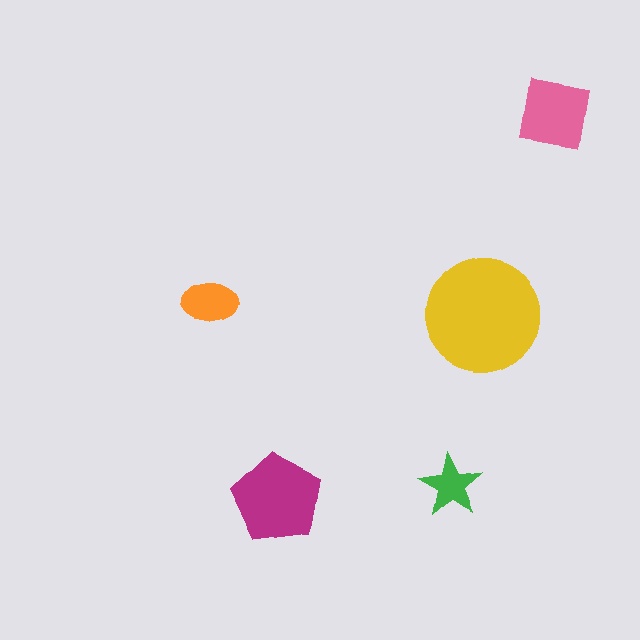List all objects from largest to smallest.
The yellow circle, the magenta pentagon, the pink square, the orange ellipse, the green star.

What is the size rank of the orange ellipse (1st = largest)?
4th.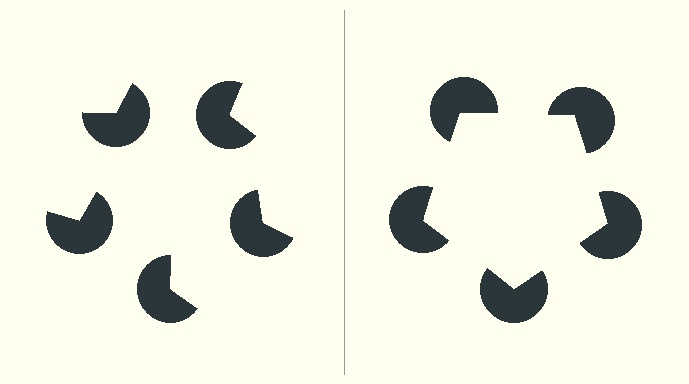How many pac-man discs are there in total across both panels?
10 — 5 on each side.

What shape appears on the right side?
An illusory pentagon.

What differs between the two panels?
The pac-man discs are positioned identically on both sides; only the wedge orientations differ. On the right they align to a pentagon; on the left they are misaligned.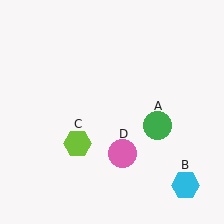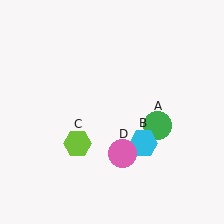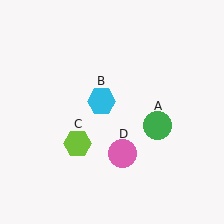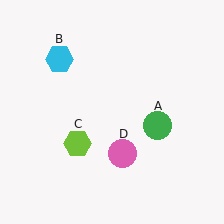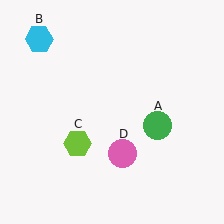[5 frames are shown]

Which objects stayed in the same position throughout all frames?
Green circle (object A) and lime hexagon (object C) and pink circle (object D) remained stationary.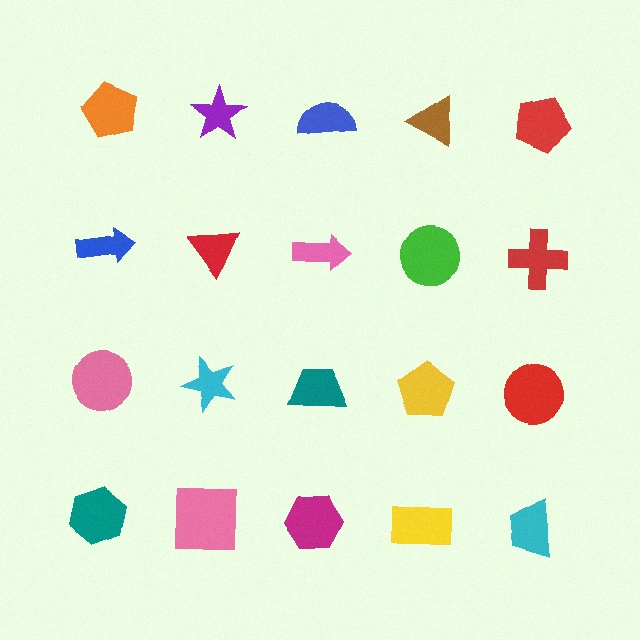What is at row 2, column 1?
A blue arrow.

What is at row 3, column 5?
A red circle.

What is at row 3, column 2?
A cyan star.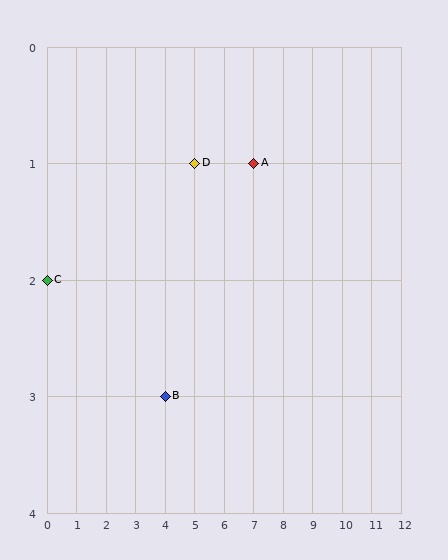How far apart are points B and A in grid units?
Points B and A are 3 columns and 2 rows apart (about 3.6 grid units diagonally).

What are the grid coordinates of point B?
Point B is at grid coordinates (4, 3).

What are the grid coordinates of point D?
Point D is at grid coordinates (5, 1).